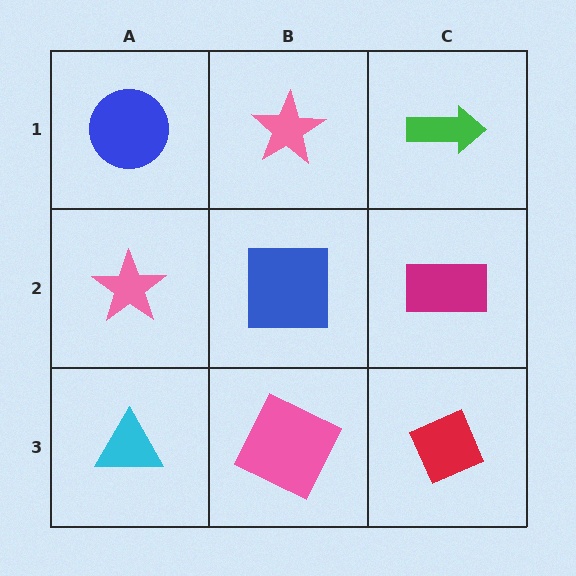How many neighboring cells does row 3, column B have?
3.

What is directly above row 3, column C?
A magenta rectangle.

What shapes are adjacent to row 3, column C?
A magenta rectangle (row 2, column C), a pink square (row 3, column B).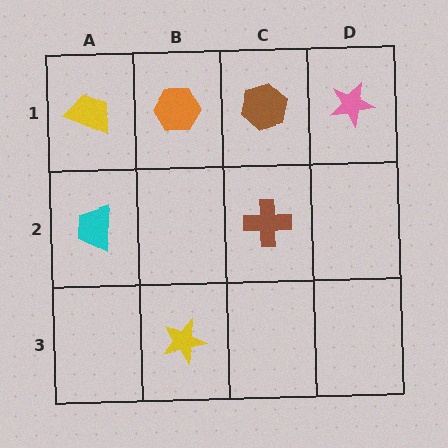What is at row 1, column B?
An orange hexagon.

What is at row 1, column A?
A yellow trapezoid.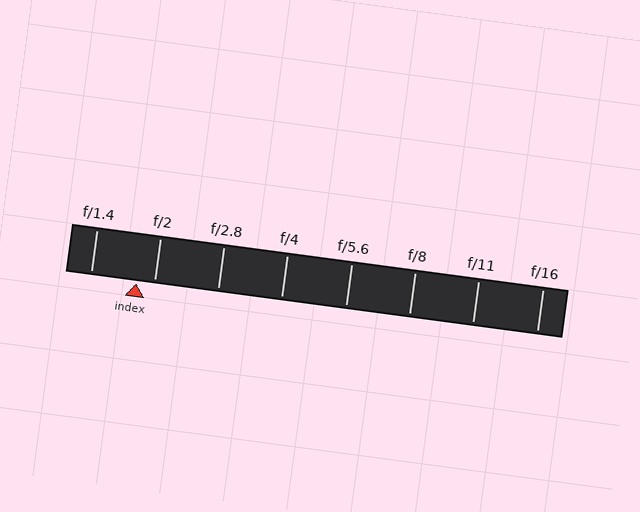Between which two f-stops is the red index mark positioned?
The index mark is between f/1.4 and f/2.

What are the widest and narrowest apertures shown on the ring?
The widest aperture shown is f/1.4 and the narrowest is f/16.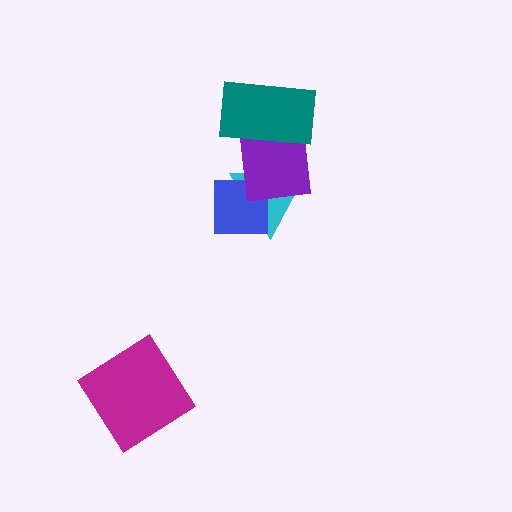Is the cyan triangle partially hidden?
Yes, it is partially covered by another shape.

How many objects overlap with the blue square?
1 object overlaps with the blue square.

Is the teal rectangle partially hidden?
No, no other shape covers it.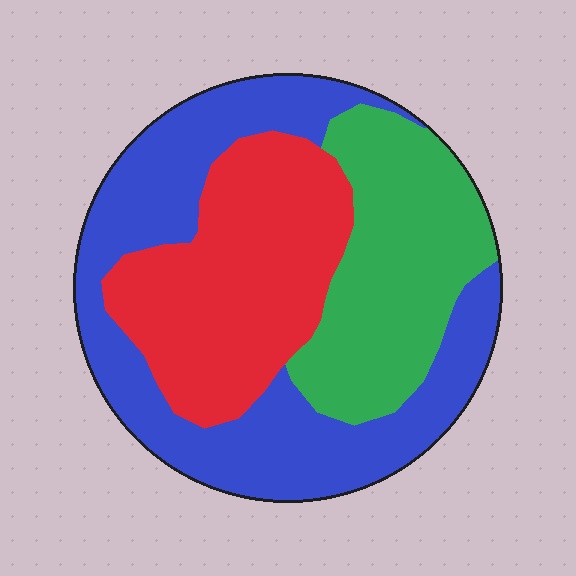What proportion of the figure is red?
Red takes up about one third (1/3) of the figure.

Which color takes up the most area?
Blue, at roughly 40%.